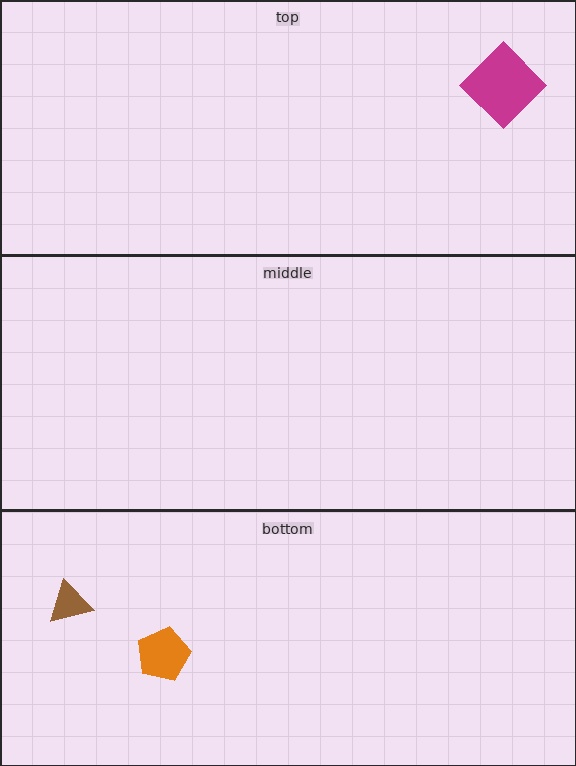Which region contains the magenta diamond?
The top region.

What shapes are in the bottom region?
The brown triangle, the orange pentagon.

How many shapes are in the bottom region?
2.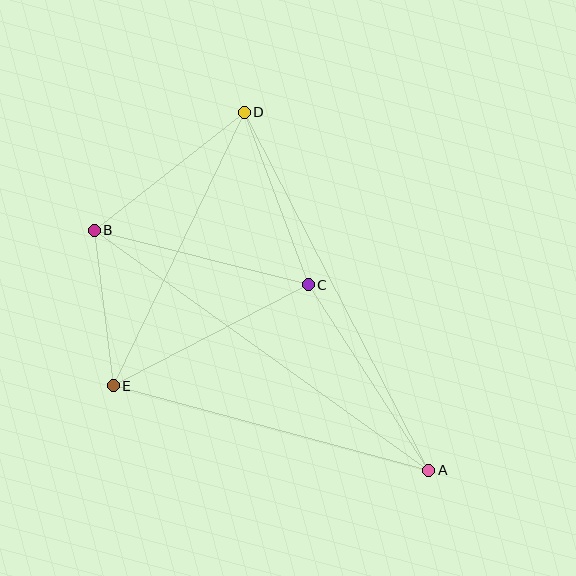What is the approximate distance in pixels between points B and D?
The distance between B and D is approximately 190 pixels.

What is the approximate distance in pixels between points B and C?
The distance between B and C is approximately 221 pixels.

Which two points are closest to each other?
Points B and E are closest to each other.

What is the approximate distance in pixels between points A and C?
The distance between A and C is approximately 221 pixels.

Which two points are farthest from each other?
Points A and B are farthest from each other.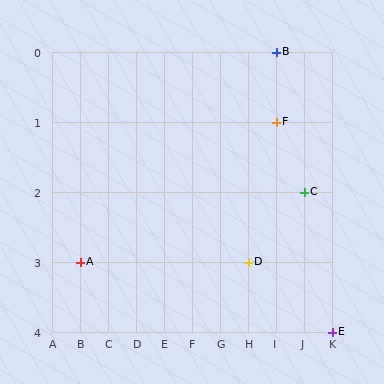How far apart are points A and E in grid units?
Points A and E are 9 columns and 1 row apart (about 9.1 grid units diagonally).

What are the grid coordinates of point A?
Point A is at grid coordinates (B, 3).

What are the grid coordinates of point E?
Point E is at grid coordinates (K, 4).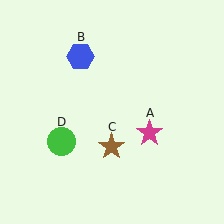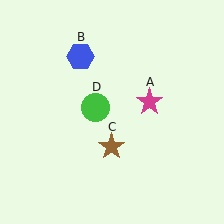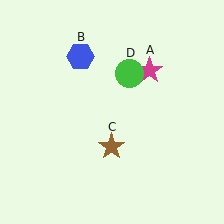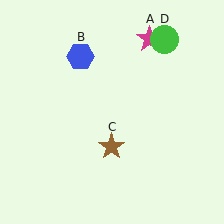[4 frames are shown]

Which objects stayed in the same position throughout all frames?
Blue hexagon (object B) and brown star (object C) remained stationary.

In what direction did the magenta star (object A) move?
The magenta star (object A) moved up.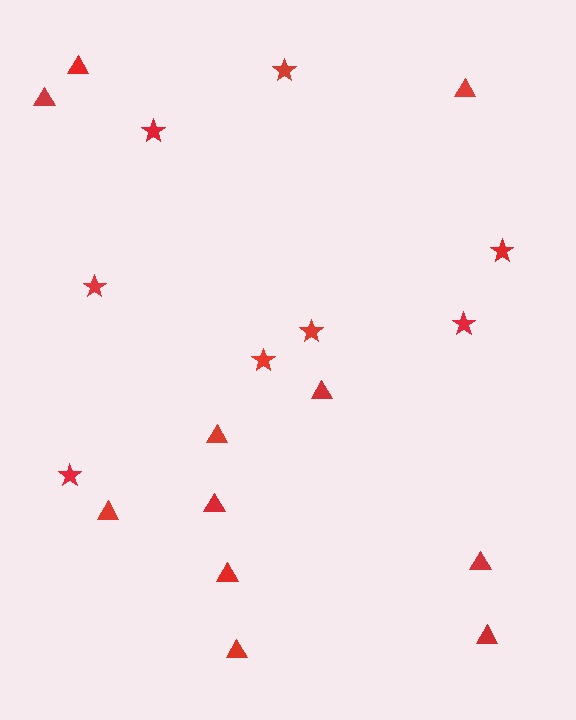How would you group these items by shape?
There are 2 groups: one group of triangles (11) and one group of stars (8).